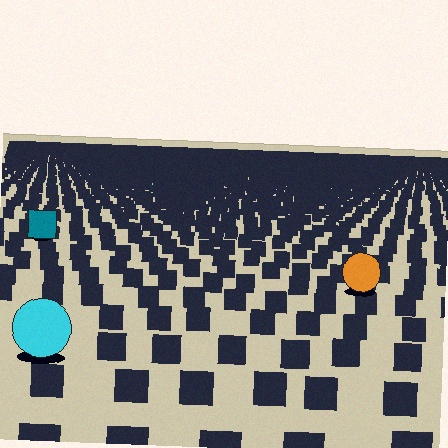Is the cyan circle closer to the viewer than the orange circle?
Yes. The cyan circle is closer — you can tell from the texture gradient: the ground texture is coarser near it.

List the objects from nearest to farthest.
From nearest to farthest: the cyan circle, the orange circle, the teal square.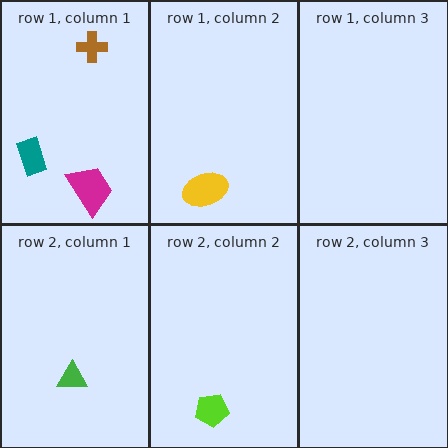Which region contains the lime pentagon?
The row 2, column 2 region.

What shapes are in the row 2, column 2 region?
The lime pentagon.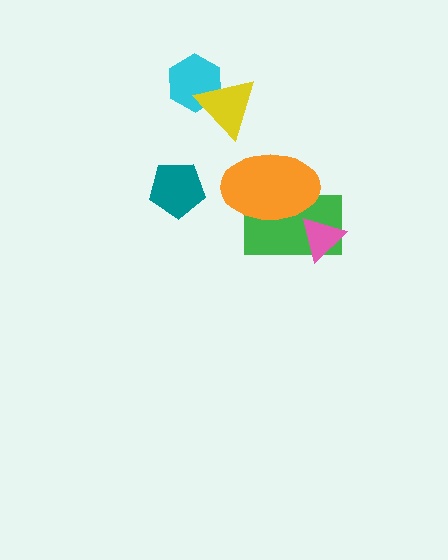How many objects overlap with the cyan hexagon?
1 object overlaps with the cyan hexagon.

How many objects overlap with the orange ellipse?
1 object overlaps with the orange ellipse.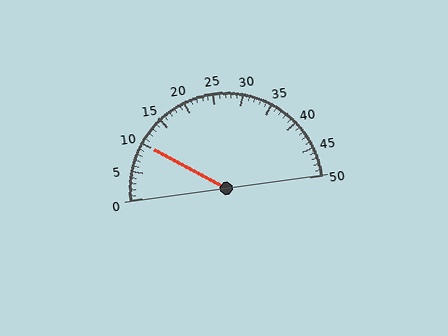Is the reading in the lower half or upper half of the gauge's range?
The reading is in the lower half of the range (0 to 50).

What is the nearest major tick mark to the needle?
The nearest major tick mark is 10.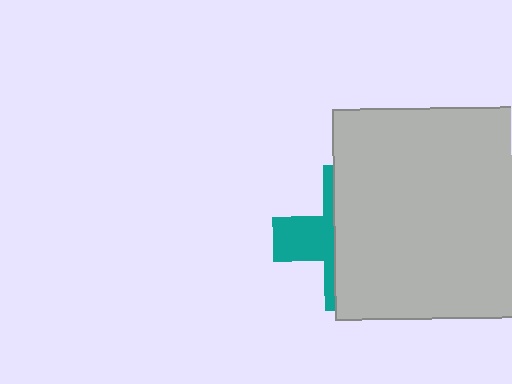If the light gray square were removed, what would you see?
You would see the complete teal cross.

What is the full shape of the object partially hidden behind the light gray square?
The partially hidden object is a teal cross.